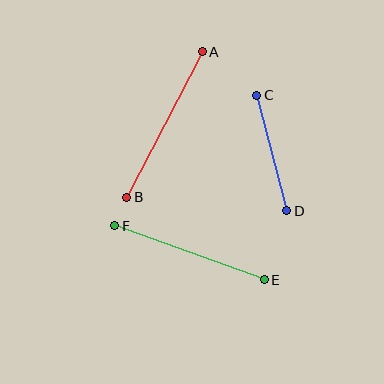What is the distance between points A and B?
The distance is approximately 164 pixels.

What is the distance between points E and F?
The distance is approximately 159 pixels.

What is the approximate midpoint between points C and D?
The midpoint is at approximately (272, 153) pixels.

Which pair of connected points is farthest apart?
Points A and B are farthest apart.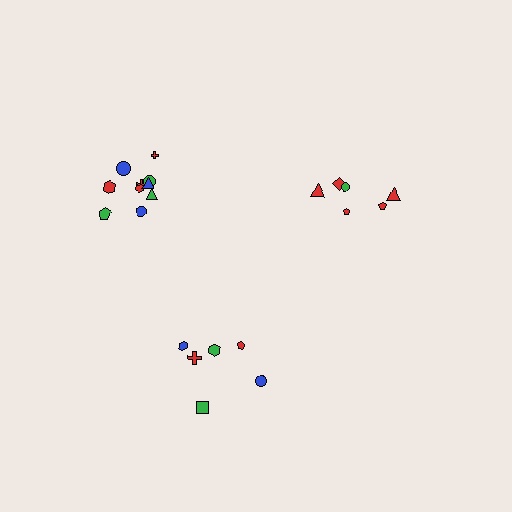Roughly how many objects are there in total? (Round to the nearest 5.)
Roughly 20 objects in total.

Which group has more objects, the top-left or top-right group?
The top-left group.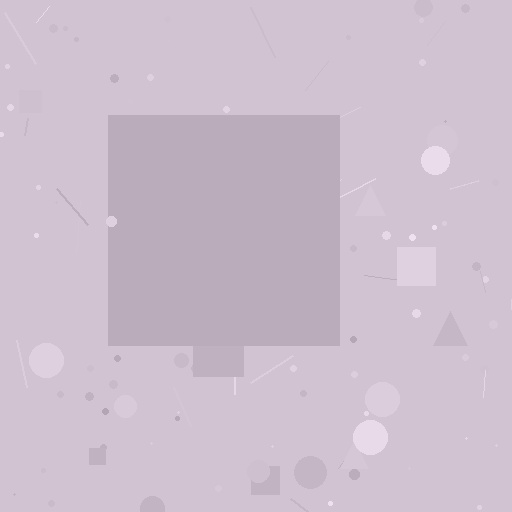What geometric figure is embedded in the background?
A square is embedded in the background.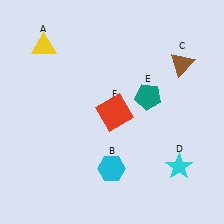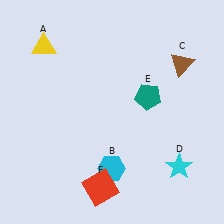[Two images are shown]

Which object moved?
The red square (F) moved down.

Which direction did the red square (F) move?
The red square (F) moved down.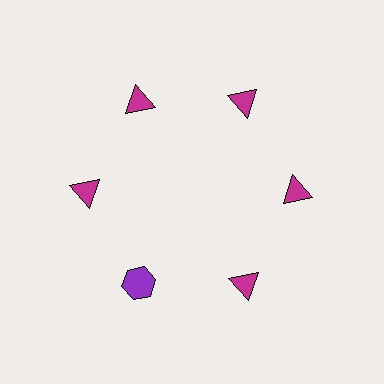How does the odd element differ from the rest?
It differs in both color (purple instead of magenta) and shape (hexagon instead of triangle).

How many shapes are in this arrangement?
There are 6 shapes arranged in a ring pattern.